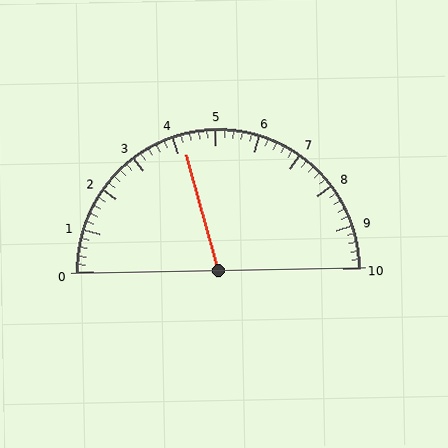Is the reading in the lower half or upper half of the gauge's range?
The reading is in the lower half of the range (0 to 10).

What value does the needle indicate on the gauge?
The needle indicates approximately 4.2.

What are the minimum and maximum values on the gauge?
The gauge ranges from 0 to 10.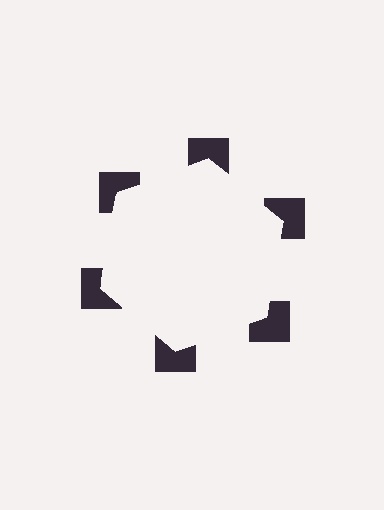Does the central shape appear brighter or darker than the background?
It typically appears slightly brighter than the background, even though no actual brightness change is drawn.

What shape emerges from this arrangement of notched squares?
An illusory hexagon — its edges are inferred from the aligned wedge cuts in the notched squares, not physically drawn.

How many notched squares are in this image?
There are 6 — one at each vertex of the illusory hexagon.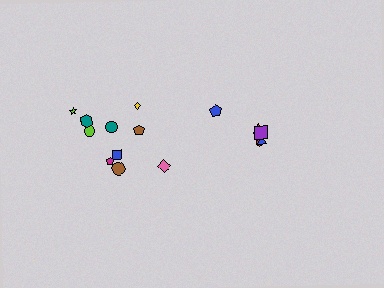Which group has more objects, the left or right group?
The left group.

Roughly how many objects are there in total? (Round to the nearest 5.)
Roughly 15 objects in total.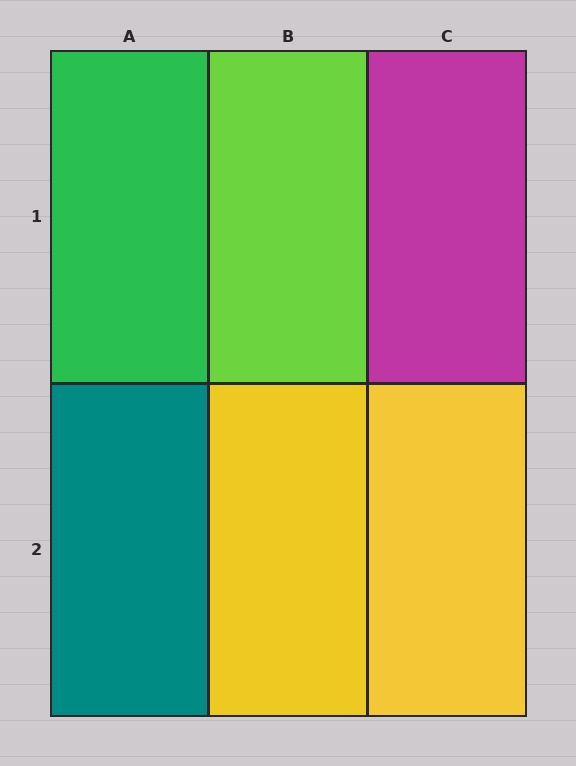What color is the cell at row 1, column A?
Green.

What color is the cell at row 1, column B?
Lime.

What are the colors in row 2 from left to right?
Teal, yellow, yellow.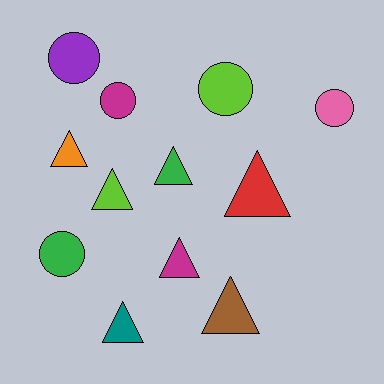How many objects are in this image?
There are 12 objects.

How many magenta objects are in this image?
There are 2 magenta objects.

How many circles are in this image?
There are 5 circles.